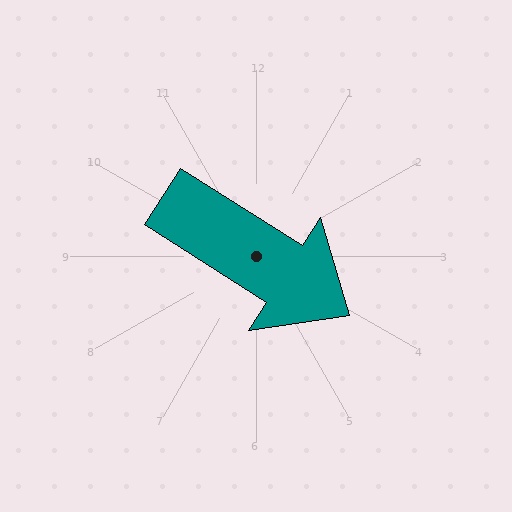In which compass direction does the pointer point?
Southeast.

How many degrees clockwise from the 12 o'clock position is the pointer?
Approximately 122 degrees.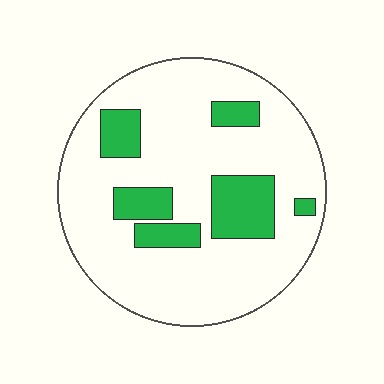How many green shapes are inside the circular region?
6.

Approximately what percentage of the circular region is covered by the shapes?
Approximately 20%.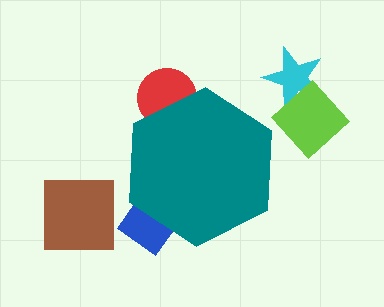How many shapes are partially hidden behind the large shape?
2 shapes are partially hidden.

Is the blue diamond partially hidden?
Yes, the blue diamond is partially hidden behind the teal hexagon.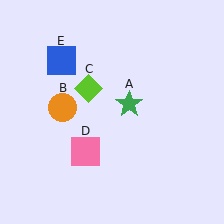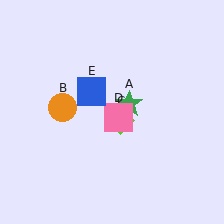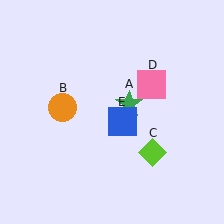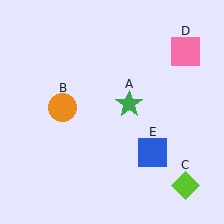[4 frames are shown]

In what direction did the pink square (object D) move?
The pink square (object D) moved up and to the right.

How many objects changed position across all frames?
3 objects changed position: lime diamond (object C), pink square (object D), blue square (object E).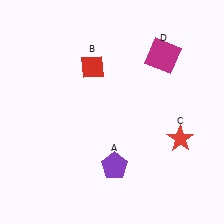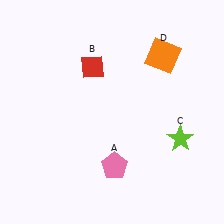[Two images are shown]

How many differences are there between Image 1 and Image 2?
There are 3 differences between the two images.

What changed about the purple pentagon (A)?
In Image 1, A is purple. In Image 2, it changed to pink.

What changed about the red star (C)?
In Image 1, C is red. In Image 2, it changed to lime.